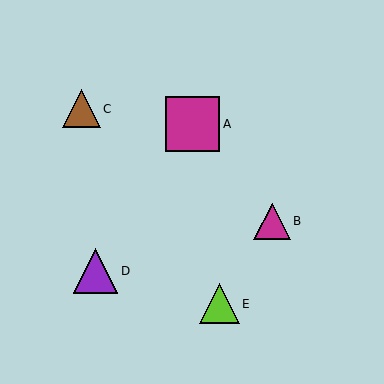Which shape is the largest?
The magenta square (labeled A) is the largest.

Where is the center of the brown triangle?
The center of the brown triangle is at (81, 109).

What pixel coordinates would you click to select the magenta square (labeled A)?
Click at (193, 124) to select the magenta square A.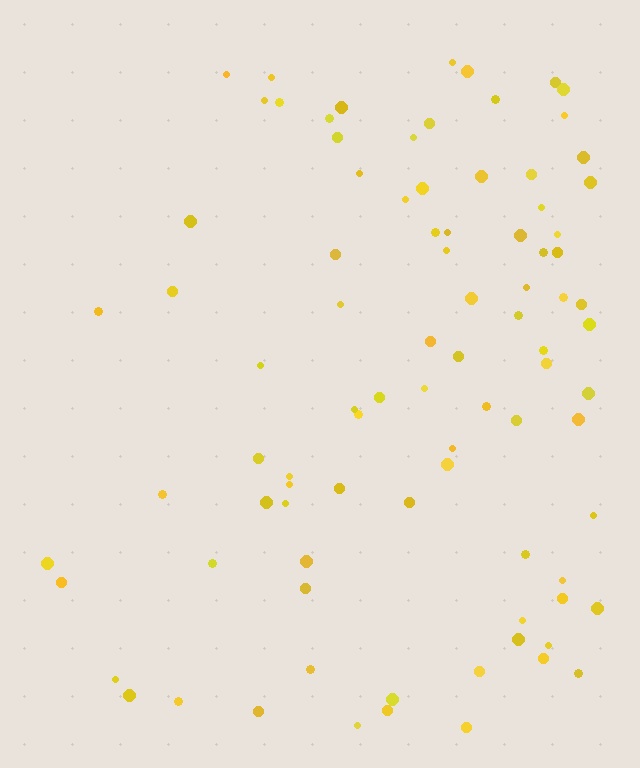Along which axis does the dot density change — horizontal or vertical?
Horizontal.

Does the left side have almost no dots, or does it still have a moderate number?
Still a moderate number, just noticeably fewer than the right.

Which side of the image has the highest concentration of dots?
The right.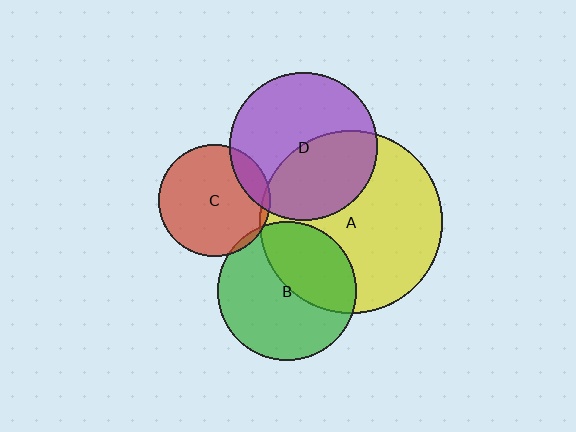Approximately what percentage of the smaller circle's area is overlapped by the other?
Approximately 15%.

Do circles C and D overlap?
Yes.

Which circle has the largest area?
Circle A (yellow).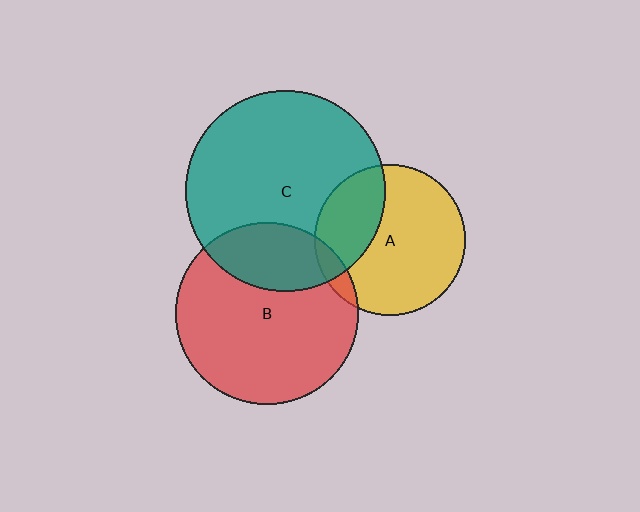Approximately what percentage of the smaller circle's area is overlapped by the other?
Approximately 10%.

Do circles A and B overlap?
Yes.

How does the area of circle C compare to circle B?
Approximately 1.2 times.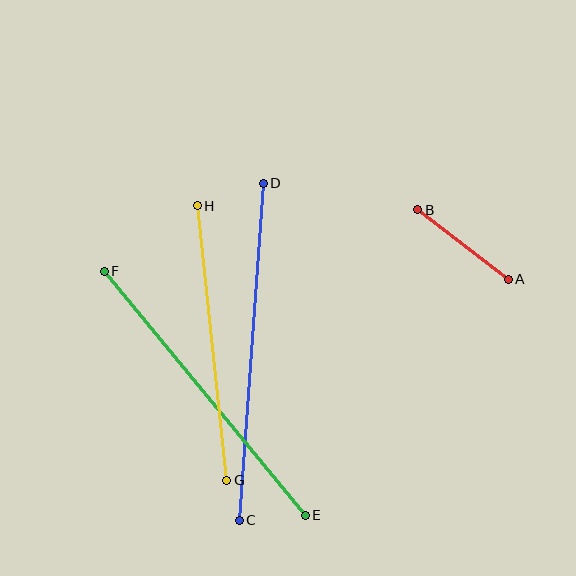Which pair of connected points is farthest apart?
Points C and D are farthest apart.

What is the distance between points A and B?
The distance is approximately 114 pixels.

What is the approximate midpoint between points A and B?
The midpoint is at approximately (463, 244) pixels.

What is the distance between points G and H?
The distance is approximately 276 pixels.